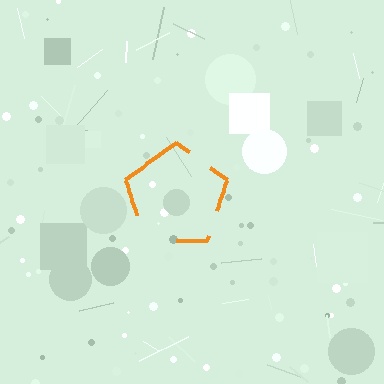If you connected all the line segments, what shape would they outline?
They would outline a pentagon.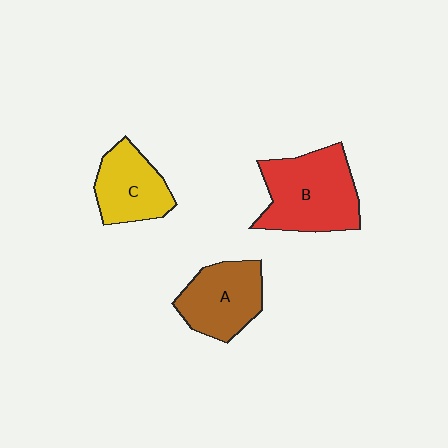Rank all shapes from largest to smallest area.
From largest to smallest: B (red), A (brown), C (yellow).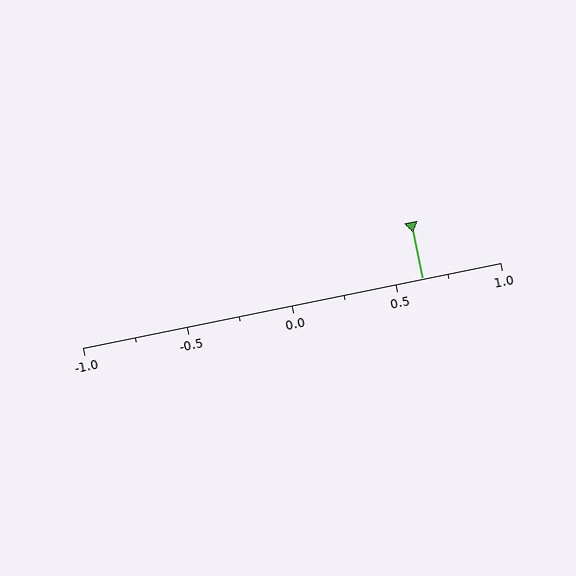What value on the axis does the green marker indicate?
The marker indicates approximately 0.62.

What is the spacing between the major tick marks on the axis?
The major ticks are spaced 0.5 apart.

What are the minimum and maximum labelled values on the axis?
The axis runs from -1.0 to 1.0.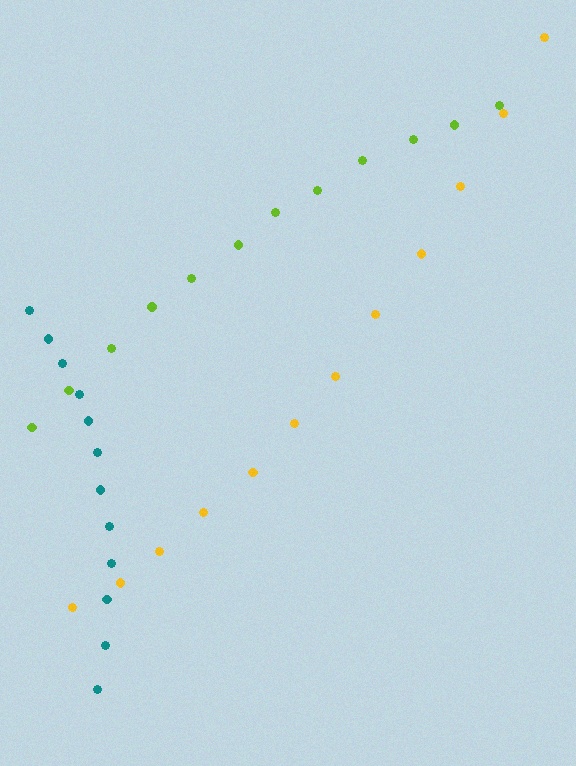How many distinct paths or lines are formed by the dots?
There are 3 distinct paths.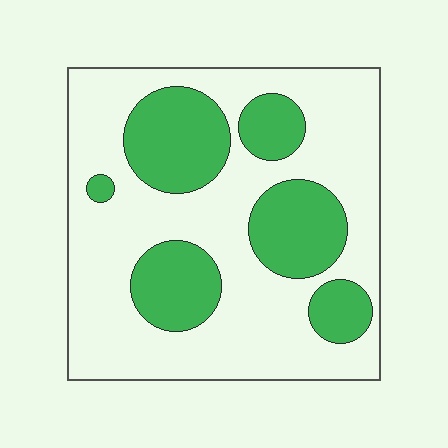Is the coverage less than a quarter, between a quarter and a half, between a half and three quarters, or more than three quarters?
Between a quarter and a half.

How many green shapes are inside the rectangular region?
6.